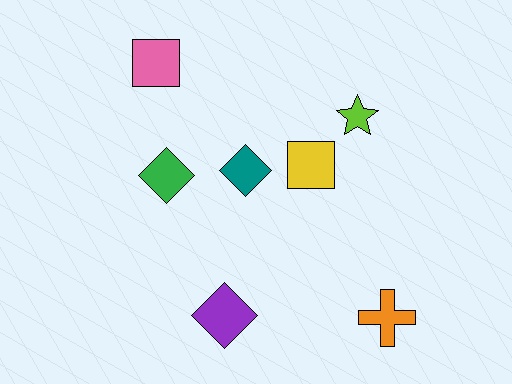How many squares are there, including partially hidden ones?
There are 2 squares.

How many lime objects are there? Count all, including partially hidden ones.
There is 1 lime object.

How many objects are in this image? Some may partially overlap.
There are 7 objects.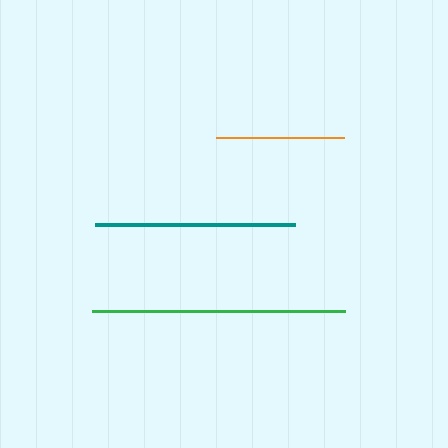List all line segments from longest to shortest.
From longest to shortest: green, teal, orange.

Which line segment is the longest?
The green line is the longest at approximately 254 pixels.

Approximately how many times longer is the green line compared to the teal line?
The green line is approximately 1.3 times the length of the teal line.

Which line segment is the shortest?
The orange line is the shortest at approximately 128 pixels.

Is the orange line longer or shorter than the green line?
The green line is longer than the orange line.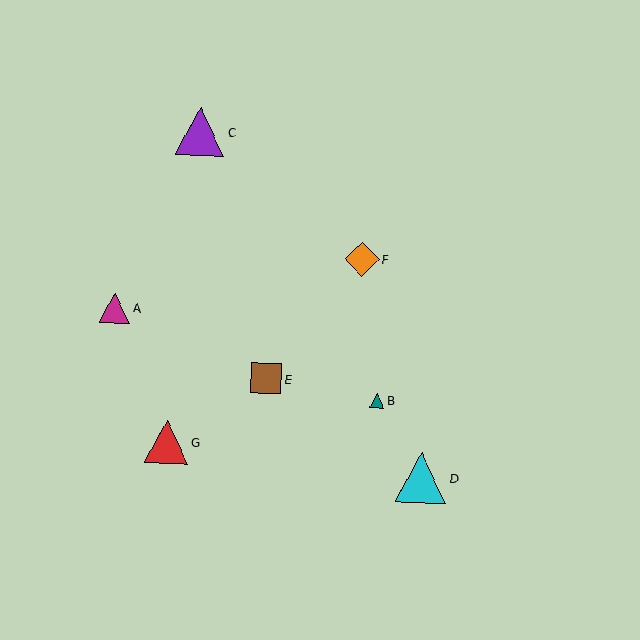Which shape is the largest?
The cyan triangle (labeled D) is the largest.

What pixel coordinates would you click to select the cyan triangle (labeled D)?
Click at (421, 478) to select the cyan triangle D.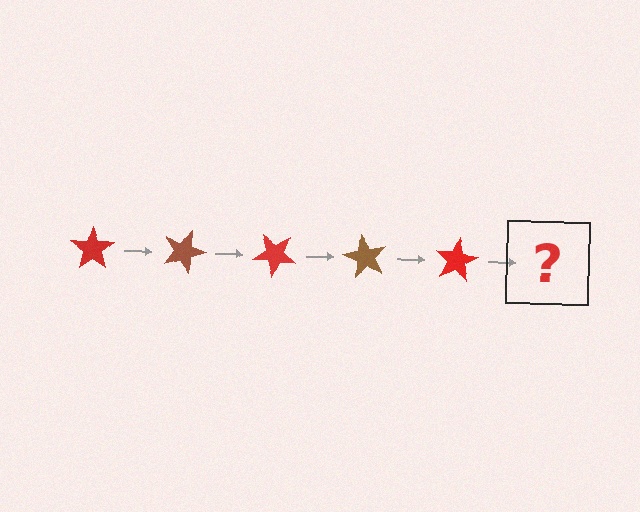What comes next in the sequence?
The next element should be a brown star, rotated 100 degrees from the start.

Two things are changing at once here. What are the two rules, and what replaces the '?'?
The two rules are that it rotates 20 degrees each step and the color cycles through red and brown. The '?' should be a brown star, rotated 100 degrees from the start.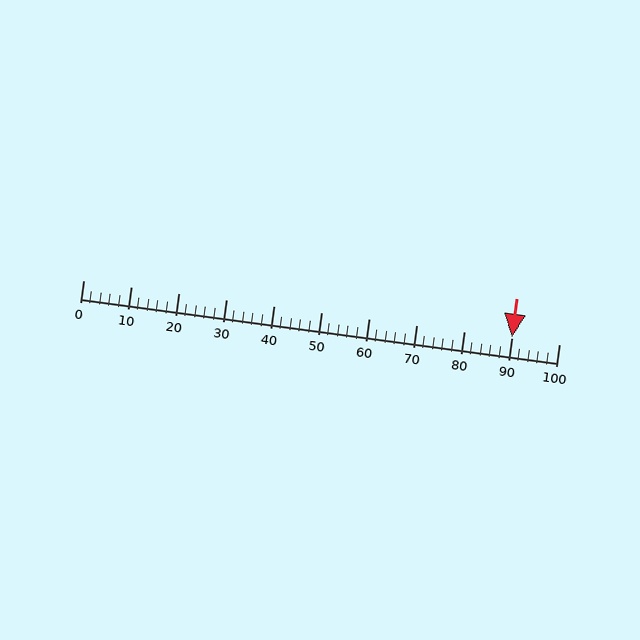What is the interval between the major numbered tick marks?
The major tick marks are spaced 10 units apart.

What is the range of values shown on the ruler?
The ruler shows values from 0 to 100.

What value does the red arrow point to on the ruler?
The red arrow points to approximately 90.